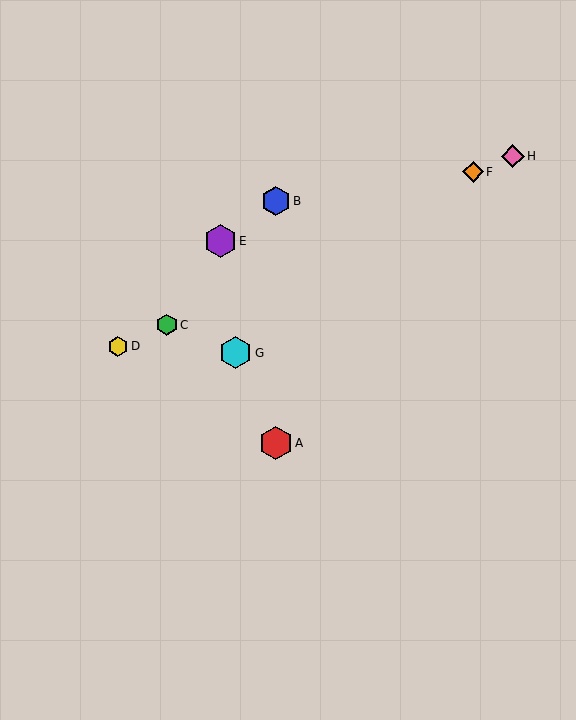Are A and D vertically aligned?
No, A is at x≈276 and D is at x≈118.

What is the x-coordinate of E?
Object E is at x≈220.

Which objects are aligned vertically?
Objects A, B are aligned vertically.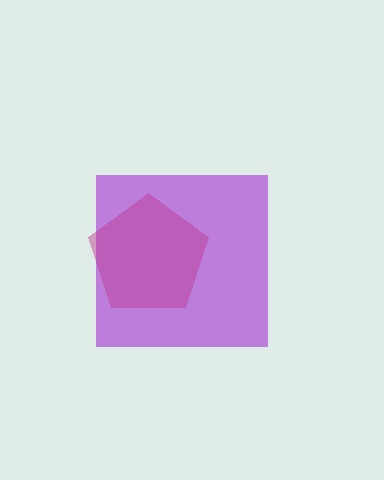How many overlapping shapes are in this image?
There are 2 overlapping shapes in the image.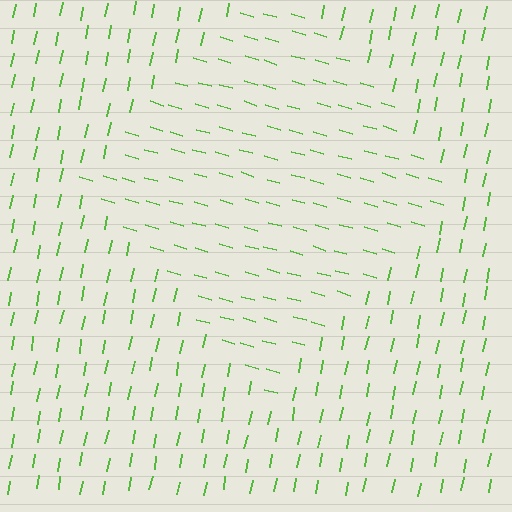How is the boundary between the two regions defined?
The boundary is defined purely by a change in line orientation (approximately 84 degrees difference). All lines are the same color and thickness.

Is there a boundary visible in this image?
Yes, there is a texture boundary formed by a change in line orientation.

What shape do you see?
I see a diamond.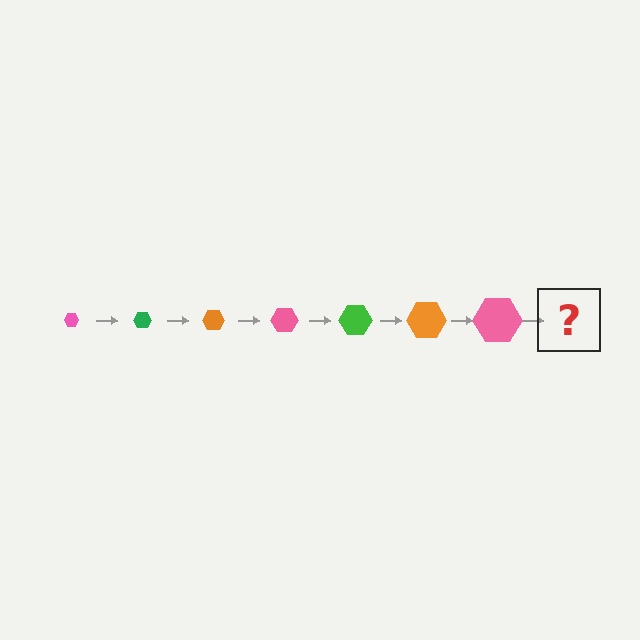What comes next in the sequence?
The next element should be a green hexagon, larger than the previous one.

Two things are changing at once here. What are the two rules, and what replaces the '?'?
The two rules are that the hexagon grows larger each step and the color cycles through pink, green, and orange. The '?' should be a green hexagon, larger than the previous one.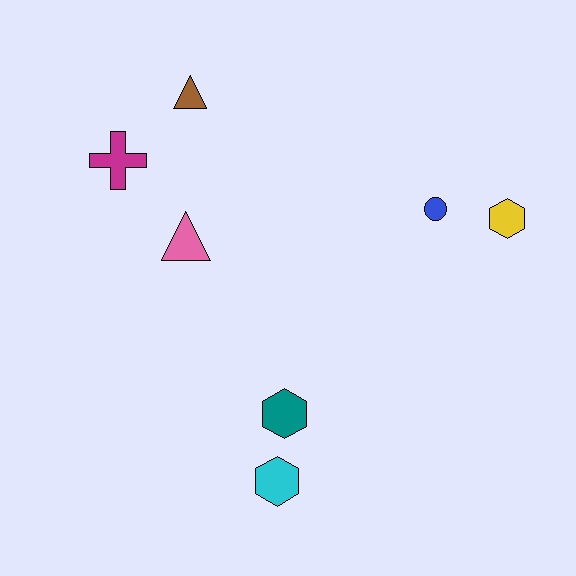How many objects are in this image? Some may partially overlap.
There are 7 objects.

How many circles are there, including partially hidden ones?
There is 1 circle.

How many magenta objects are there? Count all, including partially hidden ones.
There is 1 magenta object.